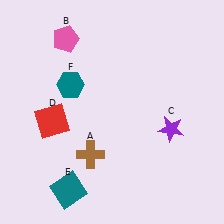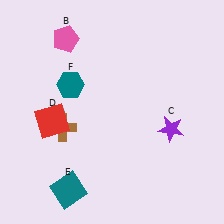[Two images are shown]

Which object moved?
The brown cross (A) moved left.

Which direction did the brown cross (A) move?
The brown cross (A) moved left.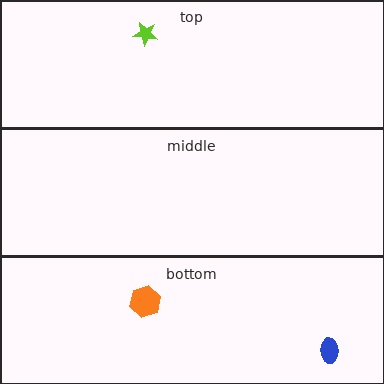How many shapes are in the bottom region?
2.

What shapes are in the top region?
The lime star.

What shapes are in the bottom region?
The orange hexagon, the blue ellipse.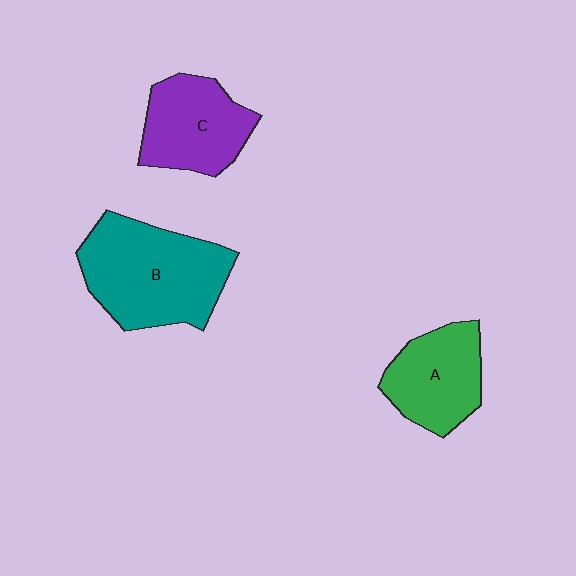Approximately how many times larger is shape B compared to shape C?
Approximately 1.5 times.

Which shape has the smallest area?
Shape A (green).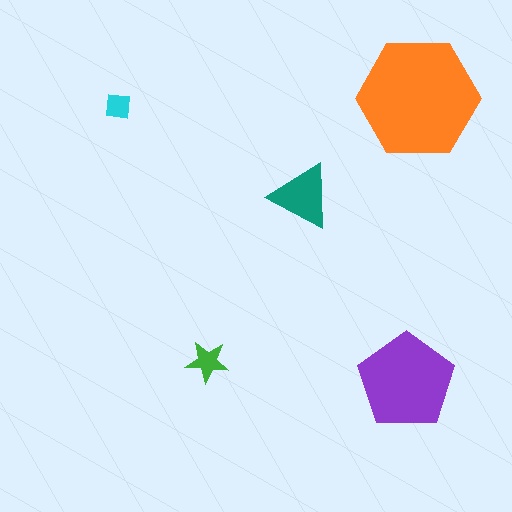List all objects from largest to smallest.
The orange hexagon, the purple pentagon, the teal triangle, the green star, the cyan square.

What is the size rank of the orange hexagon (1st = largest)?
1st.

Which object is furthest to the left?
The cyan square is leftmost.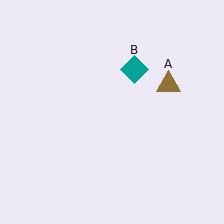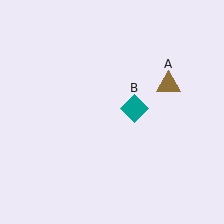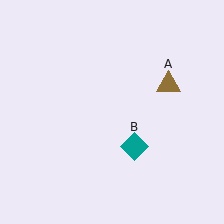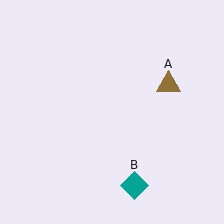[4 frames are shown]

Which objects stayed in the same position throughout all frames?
Brown triangle (object A) remained stationary.